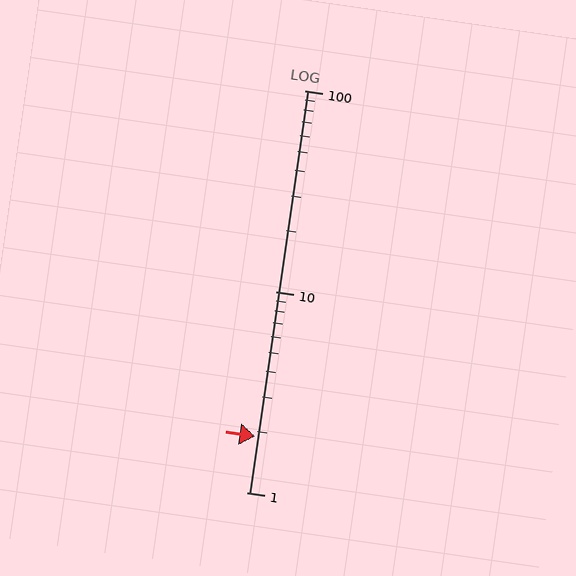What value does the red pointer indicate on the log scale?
The pointer indicates approximately 1.9.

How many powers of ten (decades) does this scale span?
The scale spans 2 decades, from 1 to 100.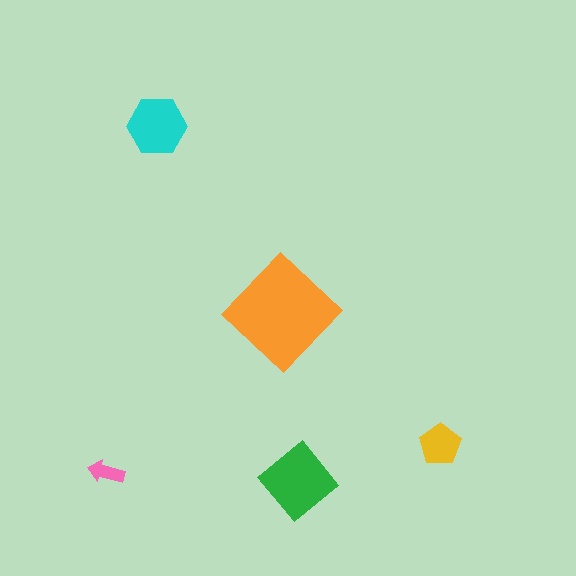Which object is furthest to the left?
The pink arrow is leftmost.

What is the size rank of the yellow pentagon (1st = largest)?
4th.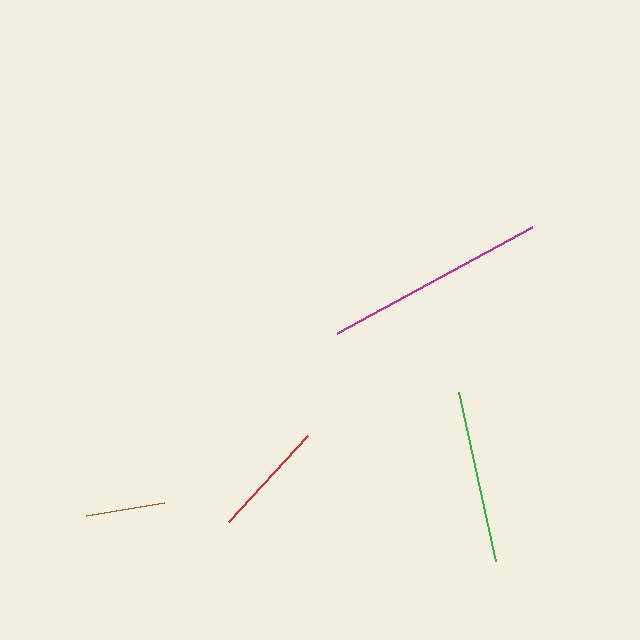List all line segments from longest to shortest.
From longest to shortest: magenta, green, red, brown.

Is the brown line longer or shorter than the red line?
The red line is longer than the brown line.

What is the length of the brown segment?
The brown segment is approximately 79 pixels long.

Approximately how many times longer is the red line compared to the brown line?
The red line is approximately 1.5 times the length of the brown line.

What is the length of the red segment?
The red segment is approximately 117 pixels long.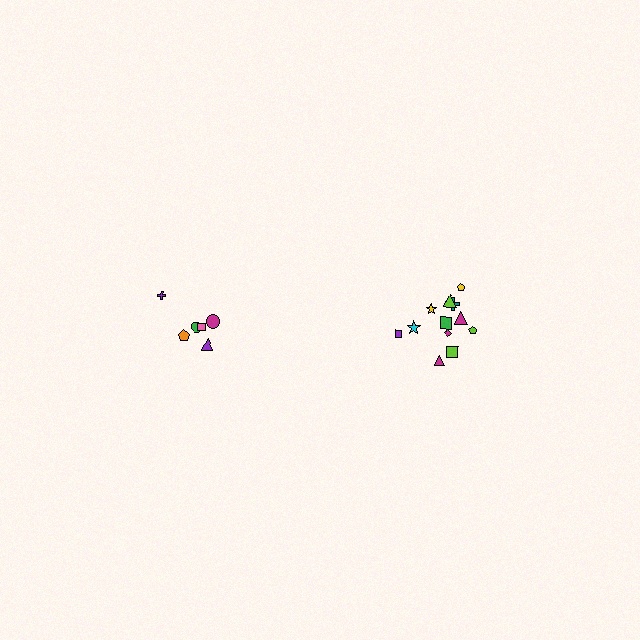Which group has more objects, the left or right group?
The right group.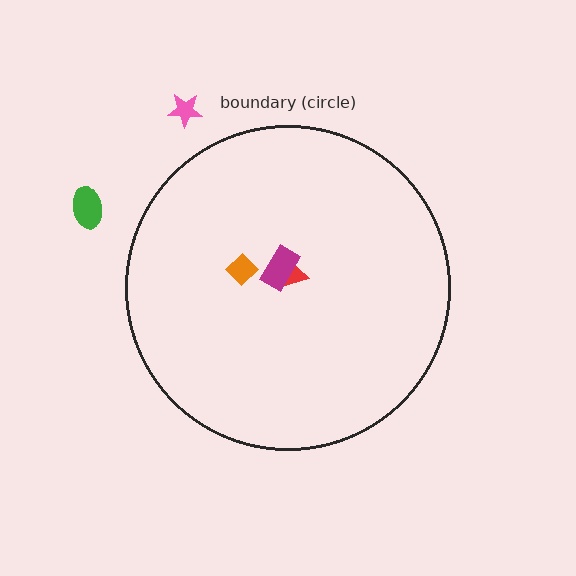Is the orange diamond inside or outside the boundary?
Inside.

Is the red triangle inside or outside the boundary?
Inside.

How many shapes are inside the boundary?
3 inside, 2 outside.